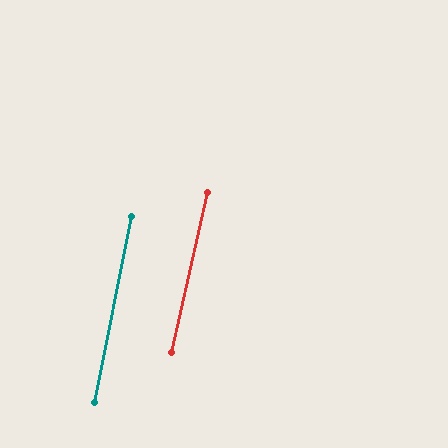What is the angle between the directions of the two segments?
Approximately 1 degree.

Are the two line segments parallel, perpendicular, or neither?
Parallel — their directions differ by only 1.2°.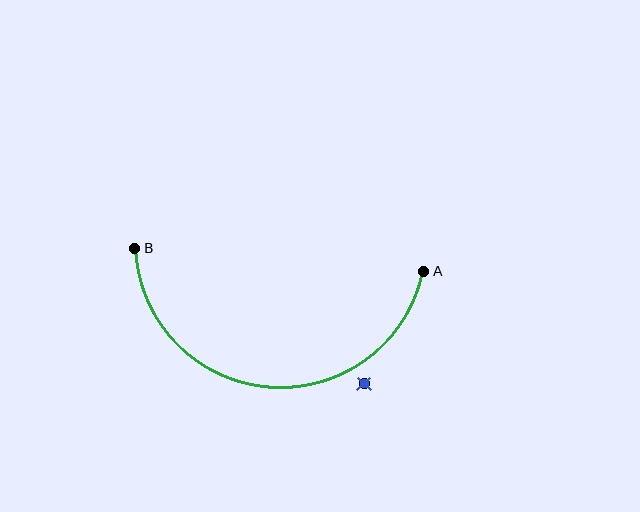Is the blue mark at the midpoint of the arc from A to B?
No — the blue mark does not lie on the arc at all. It sits slightly outside the curve.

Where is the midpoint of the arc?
The arc midpoint is the point on the curve farthest from the straight line joining A and B. It sits below that line.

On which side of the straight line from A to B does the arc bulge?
The arc bulges below the straight line connecting A and B.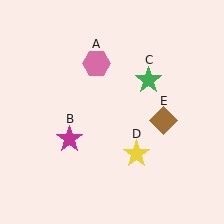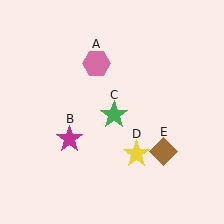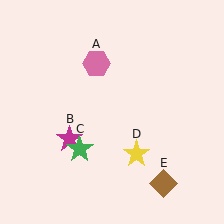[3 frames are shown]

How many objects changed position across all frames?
2 objects changed position: green star (object C), brown diamond (object E).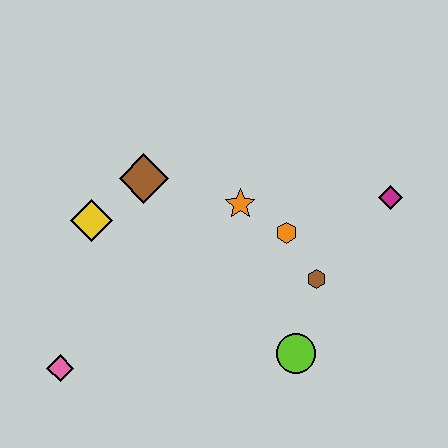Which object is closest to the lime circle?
The brown hexagon is closest to the lime circle.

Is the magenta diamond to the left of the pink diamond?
No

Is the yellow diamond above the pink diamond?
Yes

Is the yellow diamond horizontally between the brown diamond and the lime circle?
No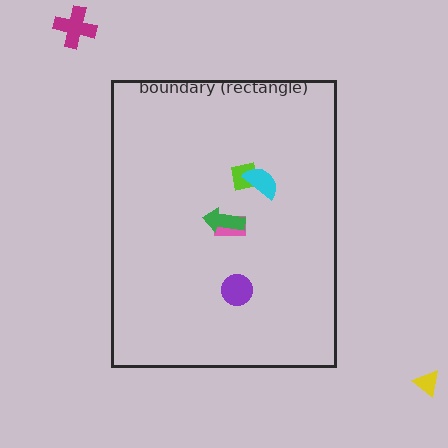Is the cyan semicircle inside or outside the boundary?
Inside.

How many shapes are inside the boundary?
5 inside, 2 outside.